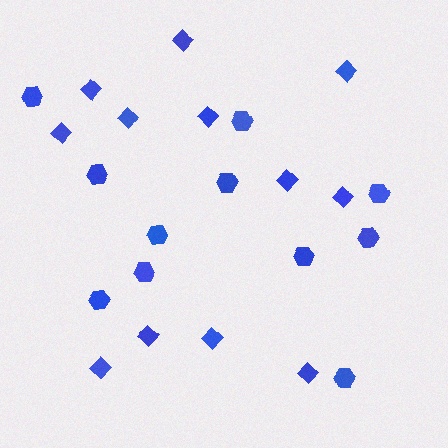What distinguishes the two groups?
There are 2 groups: one group of hexagons (11) and one group of diamonds (12).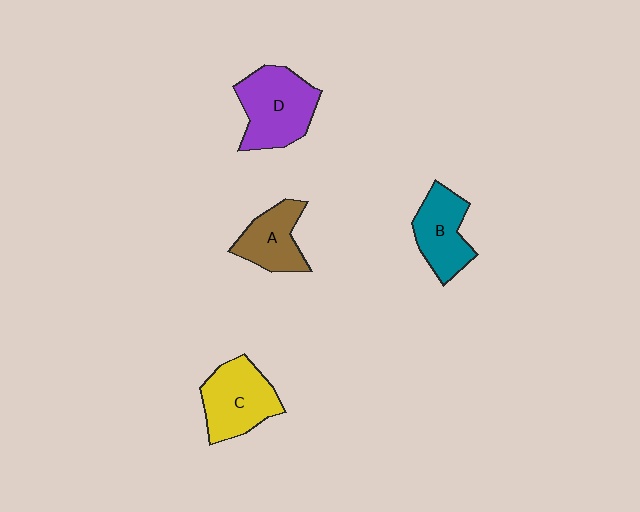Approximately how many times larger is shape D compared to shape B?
Approximately 1.3 times.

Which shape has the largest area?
Shape D (purple).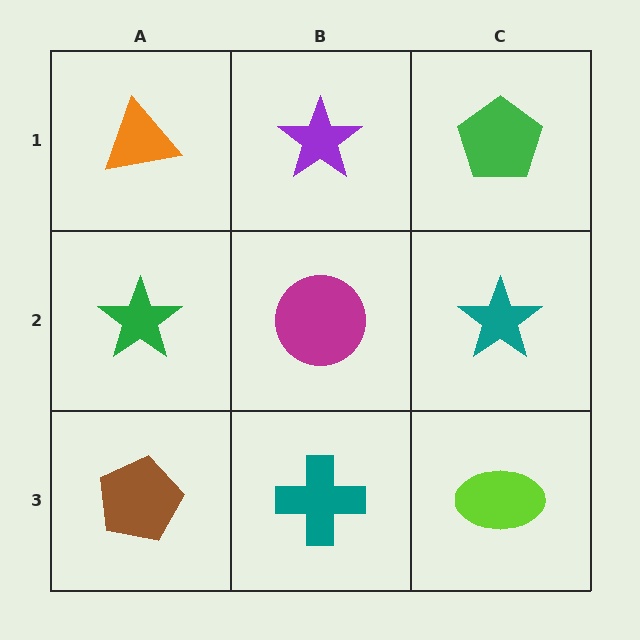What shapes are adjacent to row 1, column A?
A green star (row 2, column A), a purple star (row 1, column B).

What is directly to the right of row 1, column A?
A purple star.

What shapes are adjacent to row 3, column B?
A magenta circle (row 2, column B), a brown pentagon (row 3, column A), a lime ellipse (row 3, column C).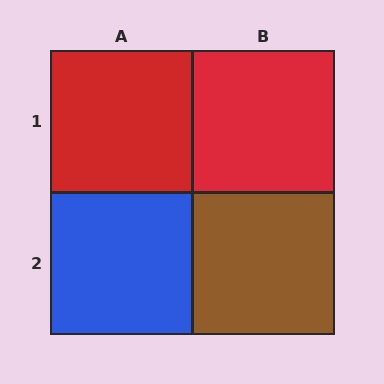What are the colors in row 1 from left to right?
Red, red.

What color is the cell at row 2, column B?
Brown.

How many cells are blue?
1 cell is blue.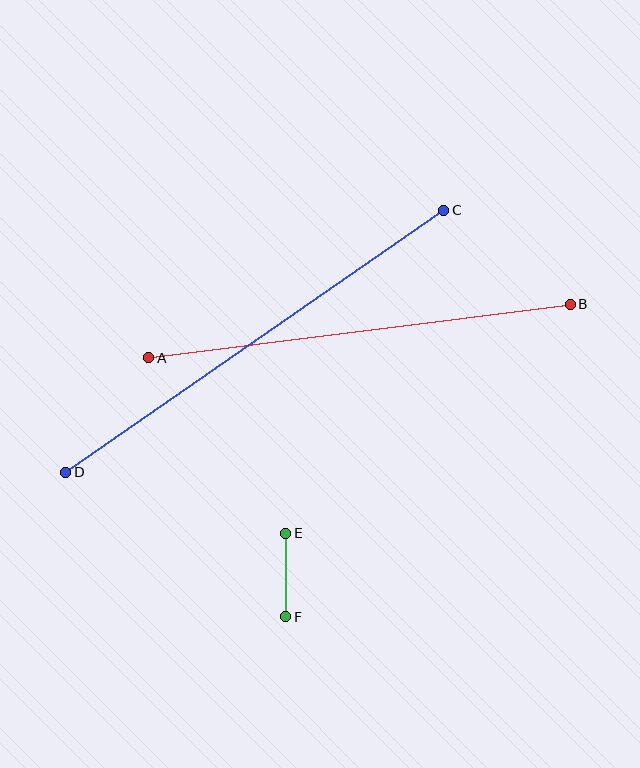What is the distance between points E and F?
The distance is approximately 84 pixels.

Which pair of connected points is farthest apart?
Points C and D are farthest apart.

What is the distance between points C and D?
The distance is approximately 460 pixels.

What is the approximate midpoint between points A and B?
The midpoint is at approximately (359, 331) pixels.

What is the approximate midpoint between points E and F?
The midpoint is at approximately (286, 575) pixels.